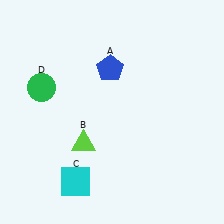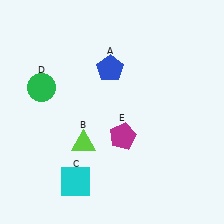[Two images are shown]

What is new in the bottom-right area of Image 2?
A magenta pentagon (E) was added in the bottom-right area of Image 2.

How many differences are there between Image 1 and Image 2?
There is 1 difference between the two images.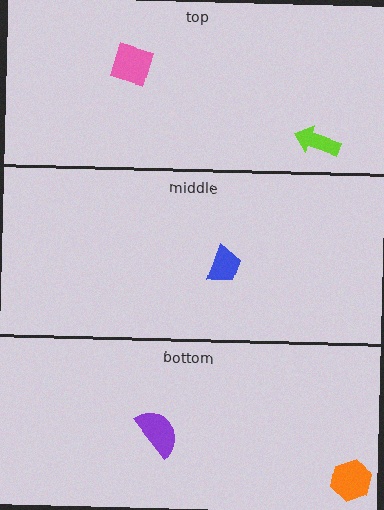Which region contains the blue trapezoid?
The middle region.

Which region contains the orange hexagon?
The bottom region.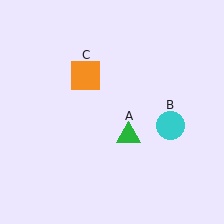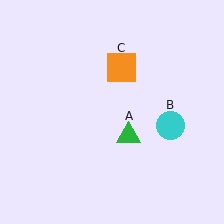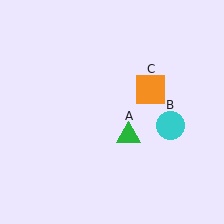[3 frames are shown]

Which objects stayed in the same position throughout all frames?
Green triangle (object A) and cyan circle (object B) remained stationary.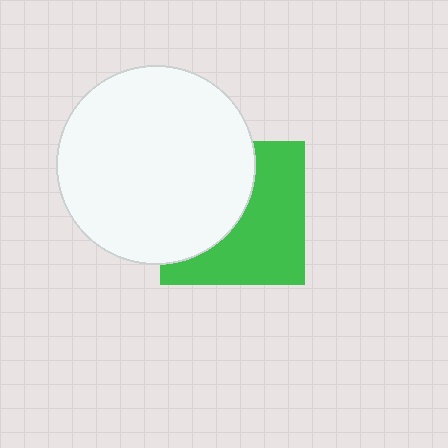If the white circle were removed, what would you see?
You would see the complete green square.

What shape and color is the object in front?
The object in front is a white circle.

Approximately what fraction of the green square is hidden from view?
Roughly 46% of the green square is hidden behind the white circle.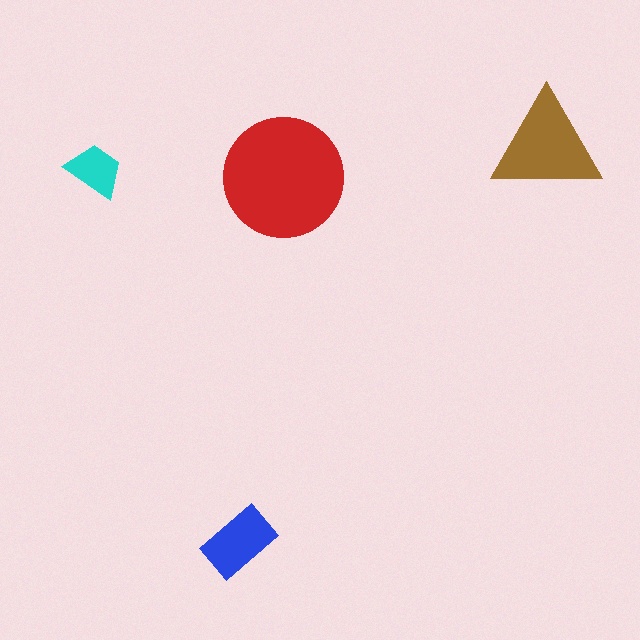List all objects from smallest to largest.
The cyan trapezoid, the blue rectangle, the brown triangle, the red circle.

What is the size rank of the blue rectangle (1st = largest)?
3rd.